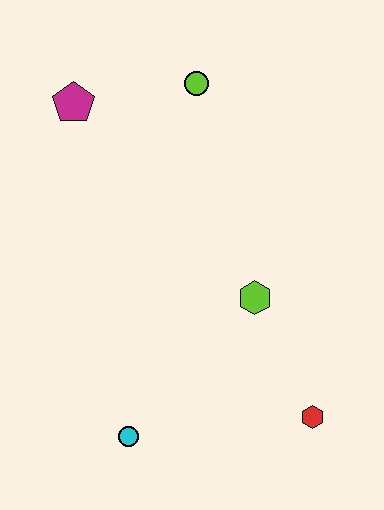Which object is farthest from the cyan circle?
The lime circle is farthest from the cyan circle.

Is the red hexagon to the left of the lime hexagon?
No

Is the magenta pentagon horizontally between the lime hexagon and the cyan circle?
No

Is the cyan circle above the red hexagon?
No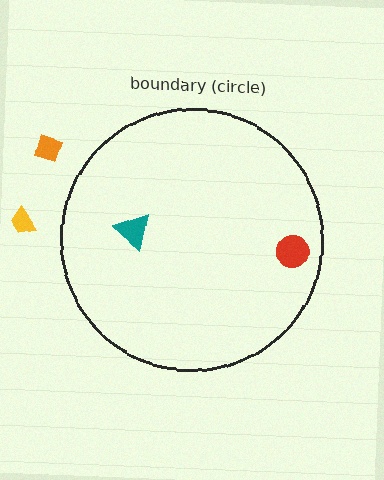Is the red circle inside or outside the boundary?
Inside.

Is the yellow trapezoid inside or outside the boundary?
Outside.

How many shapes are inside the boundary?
2 inside, 2 outside.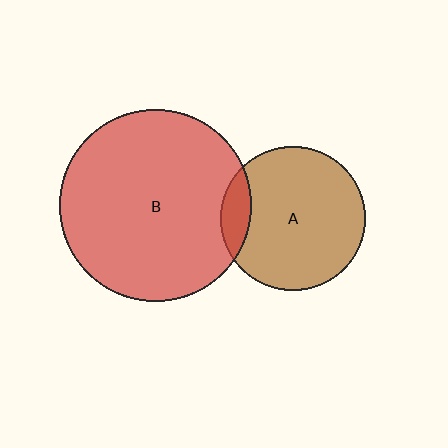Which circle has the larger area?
Circle B (red).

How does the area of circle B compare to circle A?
Approximately 1.8 times.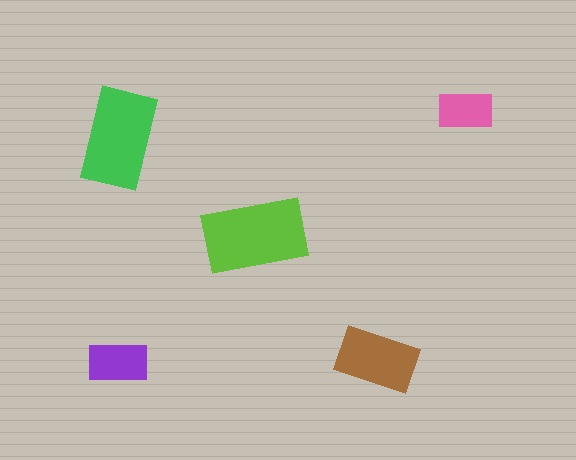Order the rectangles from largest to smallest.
the lime one, the green one, the brown one, the purple one, the pink one.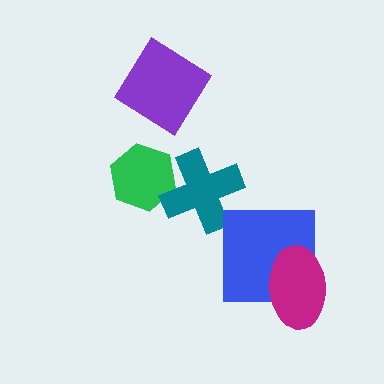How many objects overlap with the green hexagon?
1 object overlaps with the green hexagon.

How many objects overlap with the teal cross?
1 object overlaps with the teal cross.